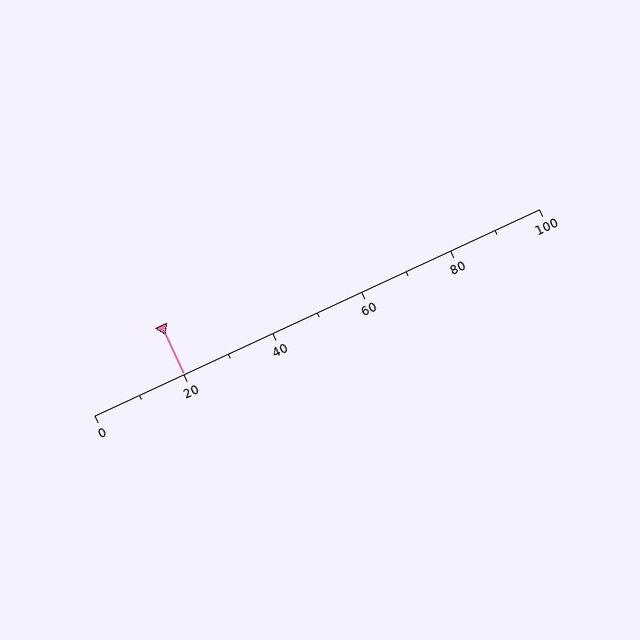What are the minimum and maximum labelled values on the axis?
The axis runs from 0 to 100.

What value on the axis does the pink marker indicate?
The marker indicates approximately 20.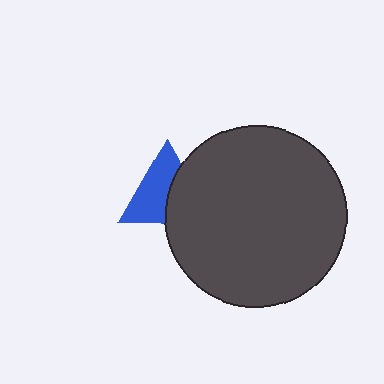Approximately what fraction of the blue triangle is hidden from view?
Roughly 41% of the blue triangle is hidden behind the dark gray circle.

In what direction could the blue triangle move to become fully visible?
The blue triangle could move left. That would shift it out from behind the dark gray circle entirely.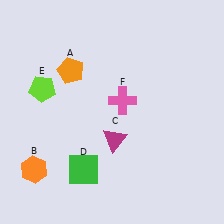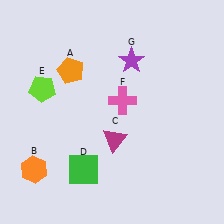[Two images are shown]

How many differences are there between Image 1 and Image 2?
There is 1 difference between the two images.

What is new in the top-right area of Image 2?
A purple star (G) was added in the top-right area of Image 2.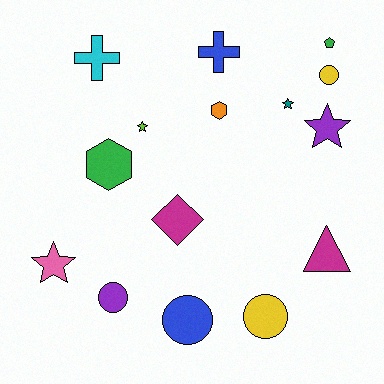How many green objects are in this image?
There are 2 green objects.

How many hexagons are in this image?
There are 2 hexagons.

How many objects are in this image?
There are 15 objects.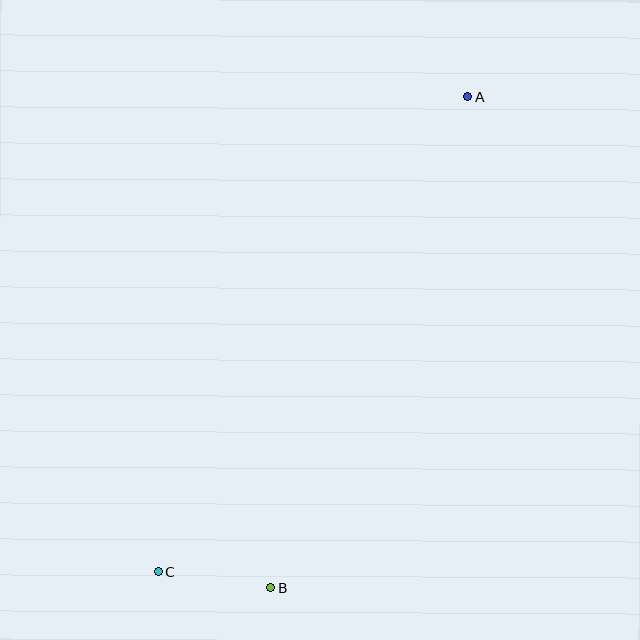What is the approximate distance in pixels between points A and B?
The distance between A and B is approximately 529 pixels.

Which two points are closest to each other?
Points B and C are closest to each other.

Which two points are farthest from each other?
Points A and C are farthest from each other.